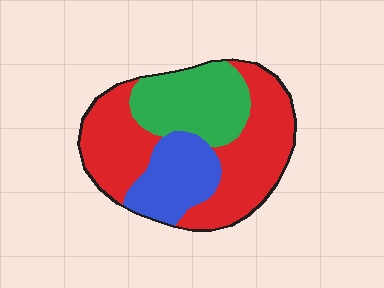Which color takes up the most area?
Red, at roughly 50%.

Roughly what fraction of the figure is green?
Green takes up about one quarter (1/4) of the figure.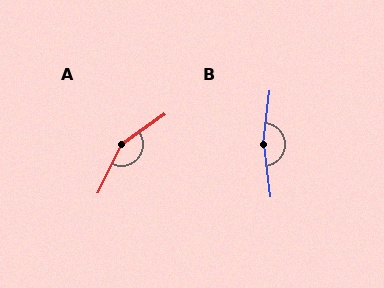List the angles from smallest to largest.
A (151°), B (167°).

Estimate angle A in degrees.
Approximately 151 degrees.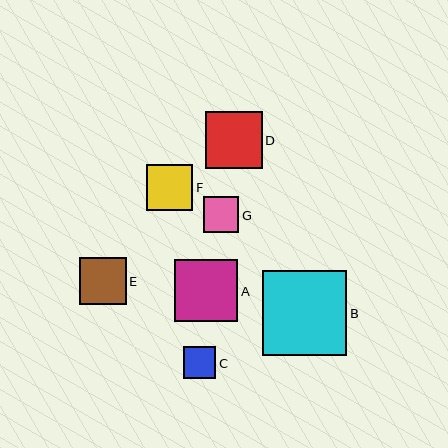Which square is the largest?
Square B is the largest with a size of approximately 85 pixels.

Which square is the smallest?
Square C is the smallest with a size of approximately 32 pixels.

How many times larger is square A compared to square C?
Square A is approximately 1.9 times the size of square C.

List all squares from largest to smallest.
From largest to smallest: B, A, D, E, F, G, C.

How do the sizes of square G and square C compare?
Square G and square C are approximately the same size.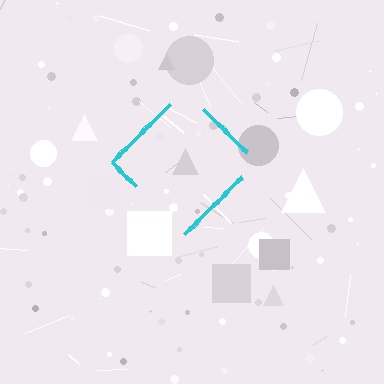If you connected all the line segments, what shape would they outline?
They would outline a diamond.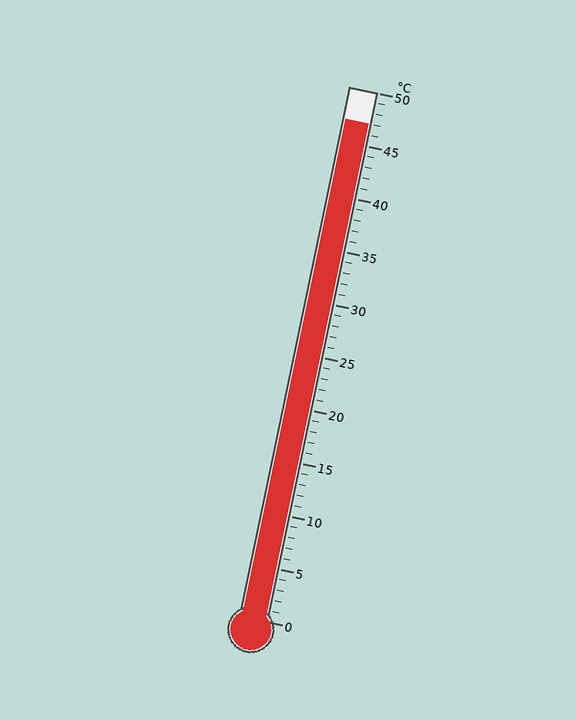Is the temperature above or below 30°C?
The temperature is above 30°C.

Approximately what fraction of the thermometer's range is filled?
The thermometer is filled to approximately 95% of its range.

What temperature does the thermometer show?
The thermometer shows approximately 47°C.